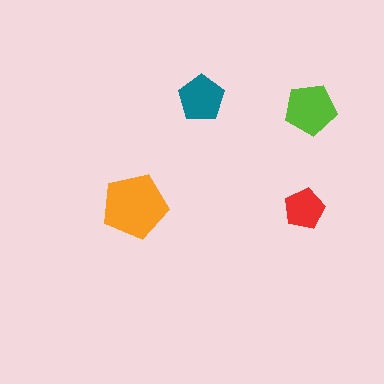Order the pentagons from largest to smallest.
the orange one, the lime one, the teal one, the red one.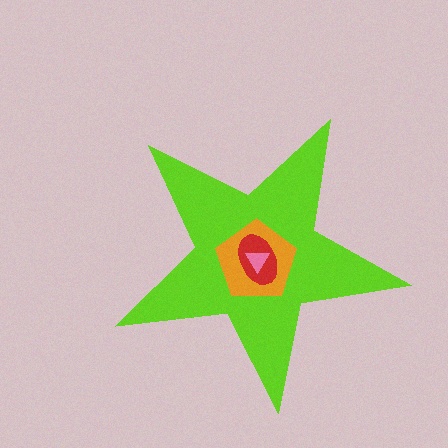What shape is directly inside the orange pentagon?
The red ellipse.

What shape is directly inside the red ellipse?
The pink triangle.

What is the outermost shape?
The lime star.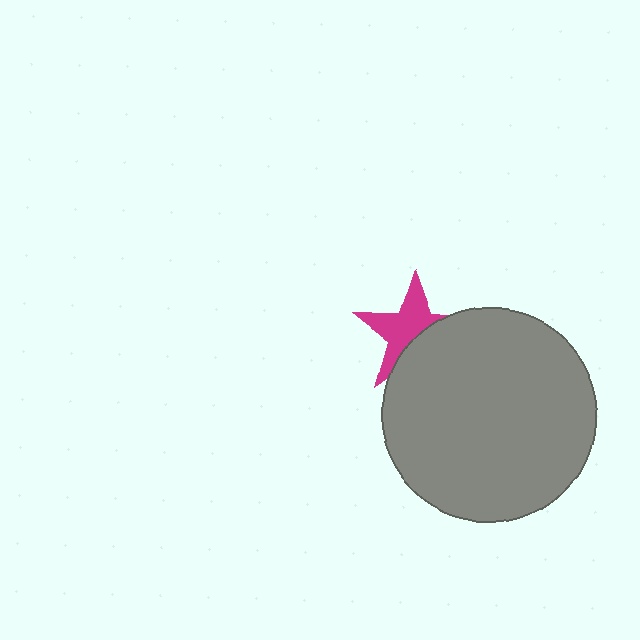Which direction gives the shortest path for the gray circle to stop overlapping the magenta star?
Moving toward the lower-right gives the shortest separation.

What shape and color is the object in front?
The object in front is a gray circle.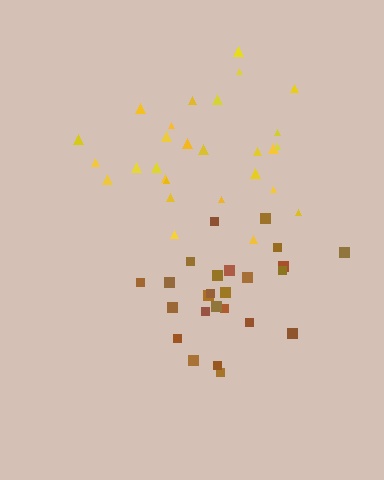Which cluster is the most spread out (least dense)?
Yellow.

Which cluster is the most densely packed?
Brown.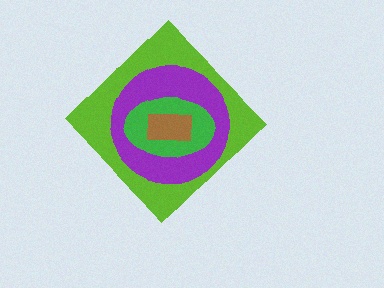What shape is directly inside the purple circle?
The green ellipse.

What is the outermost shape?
The lime diamond.